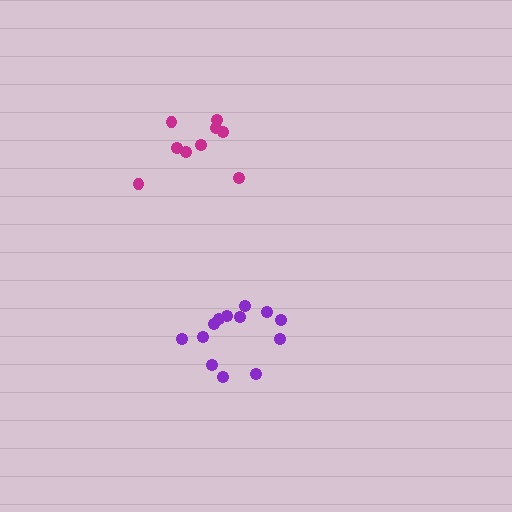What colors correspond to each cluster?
The clusters are colored: magenta, purple.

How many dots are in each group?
Group 1: 9 dots, Group 2: 13 dots (22 total).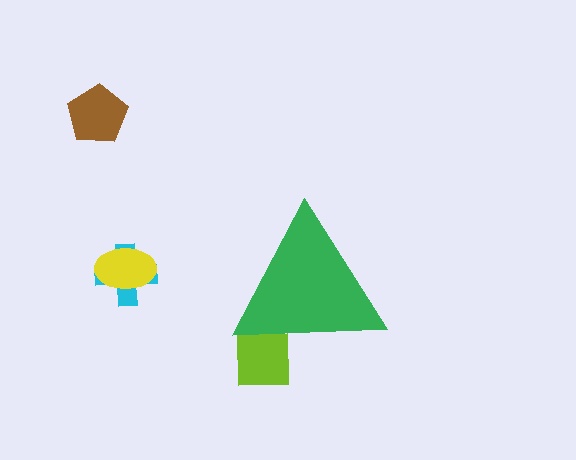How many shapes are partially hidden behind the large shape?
1 shape is partially hidden.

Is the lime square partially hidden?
Yes, the lime square is partially hidden behind the green triangle.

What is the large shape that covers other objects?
A green triangle.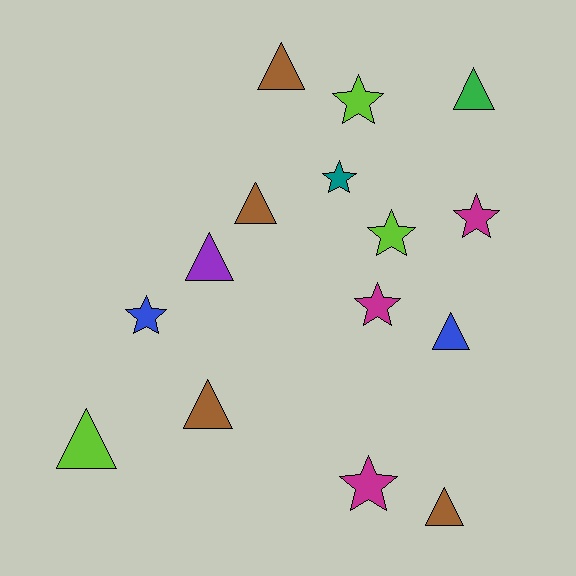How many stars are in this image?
There are 7 stars.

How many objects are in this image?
There are 15 objects.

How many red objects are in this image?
There are no red objects.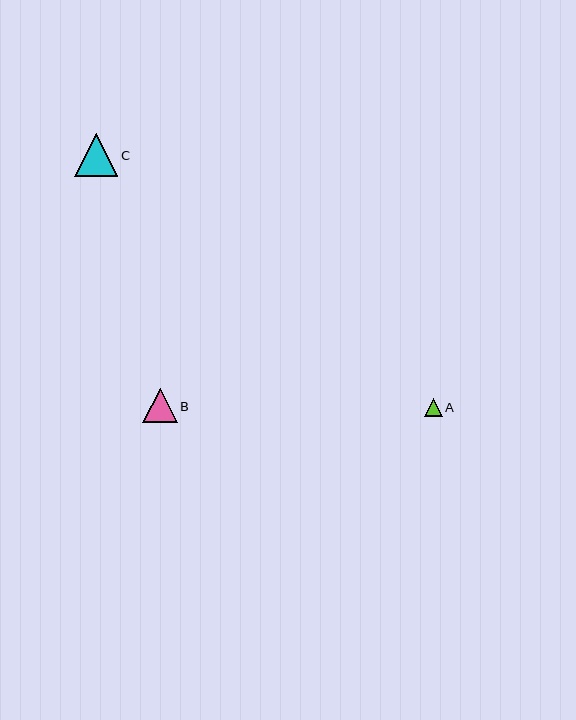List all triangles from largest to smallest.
From largest to smallest: C, B, A.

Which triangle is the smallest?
Triangle A is the smallest with a size of approximately 18 pixels.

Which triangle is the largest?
Triangle C is the largest with a size of approximately 43 pixels.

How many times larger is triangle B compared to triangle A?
Triangle B is approximately 1.9 times the size of triangle A.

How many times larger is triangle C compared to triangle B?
Triangle C is approximately 1.3 times the size of triangle B.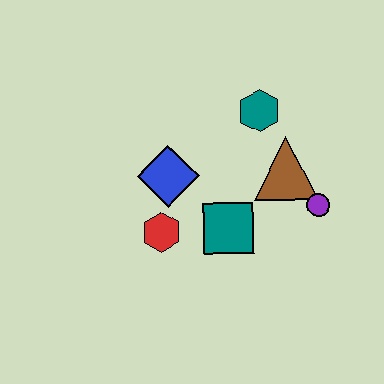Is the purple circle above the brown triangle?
No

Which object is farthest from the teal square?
The teal hexagon is farthest from the teal square.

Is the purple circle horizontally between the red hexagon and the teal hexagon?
No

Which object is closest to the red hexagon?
The blue diamond is closest to the red hexagon.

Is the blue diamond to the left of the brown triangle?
Yes